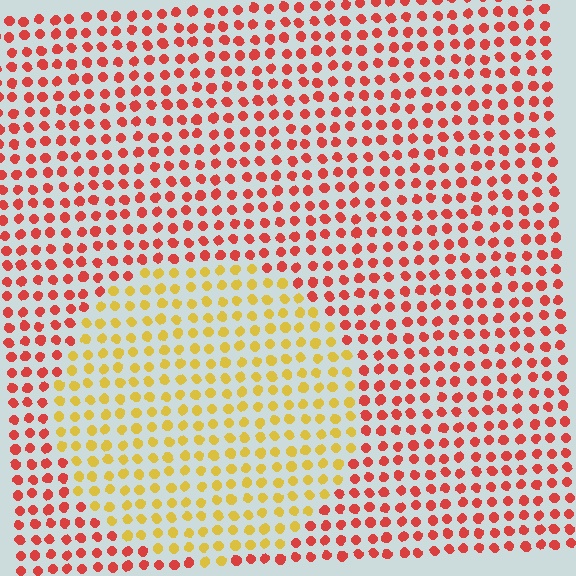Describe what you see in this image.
The image is filled with small red elements in a uniform arrangement. A circle-shaped region is visible where the elements are tinted to a slightly different hue, forming a subtle color boundary.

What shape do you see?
I see a circle.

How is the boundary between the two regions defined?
The boundary is defined purely by a slight shift in hue (about 50 degrees). Spacing, size, and orientation are identical on both sides.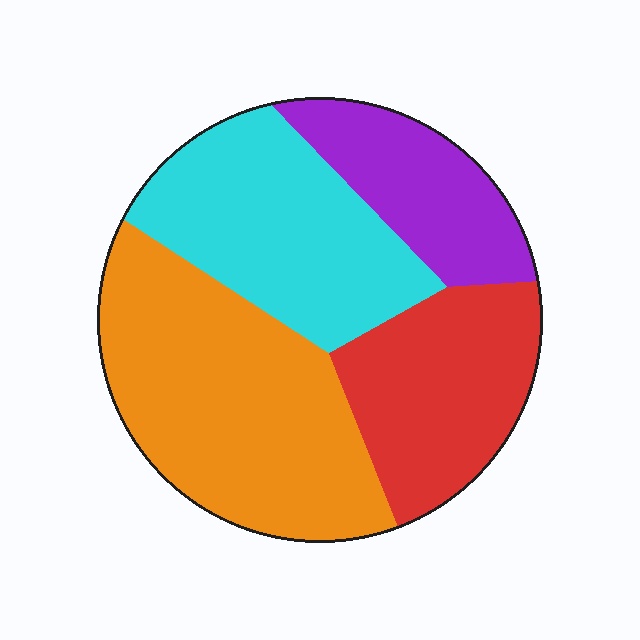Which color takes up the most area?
Orange, at roughly 35%.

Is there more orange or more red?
Orange.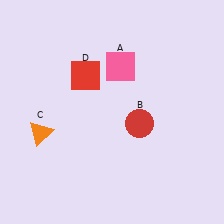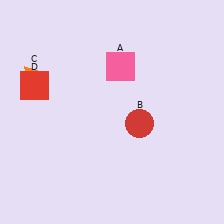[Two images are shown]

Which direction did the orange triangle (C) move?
The orange triangle (C) moved up.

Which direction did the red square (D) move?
The red square (D) moved left.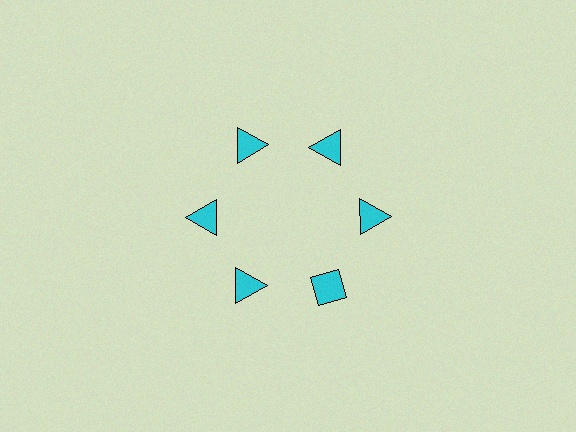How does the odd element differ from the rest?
It has a different shape: diamond instead of triangle.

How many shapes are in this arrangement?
There are 6 shapes arranged in a ring pattern.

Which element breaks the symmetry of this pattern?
The cyan diamond at roughly the 5 o'clock position breaks the symmetry. All other shapes are cyan triangles.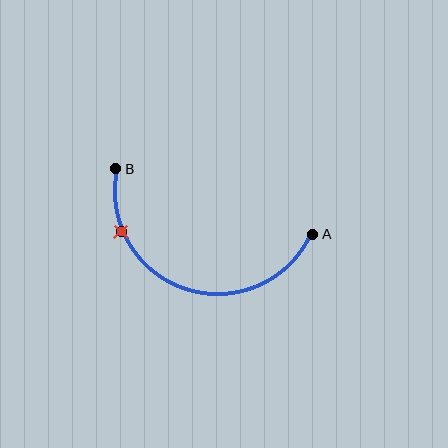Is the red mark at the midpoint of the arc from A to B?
No. The red mark lies on the arc but is closer to endpoint B. The arc midpoint would be at the point on the curve equidistant along the arc from both A and B.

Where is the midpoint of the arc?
The arc midpoint is the point on the curve farthest from the straight line joining A and B. It sits below that line.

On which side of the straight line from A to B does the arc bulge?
The arc bulges below the straight line connecting A and B.